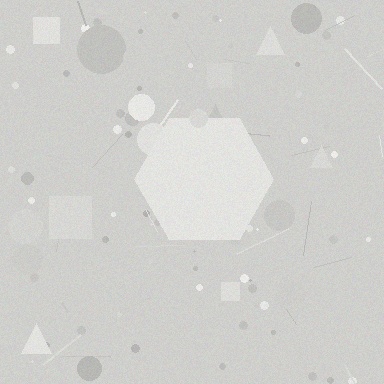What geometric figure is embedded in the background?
A hexagon is embedded in the background.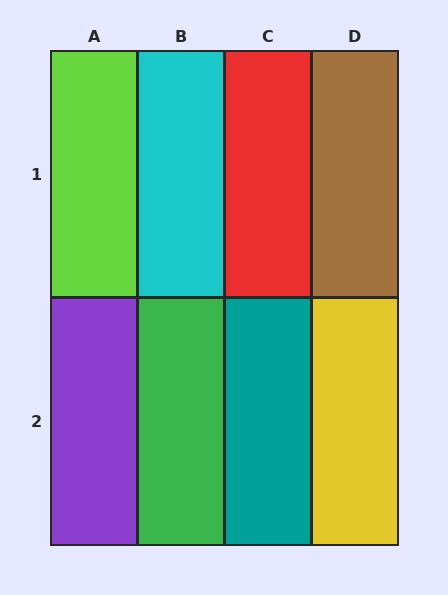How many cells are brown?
1 cell is brown.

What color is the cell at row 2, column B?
Green.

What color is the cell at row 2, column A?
Purple.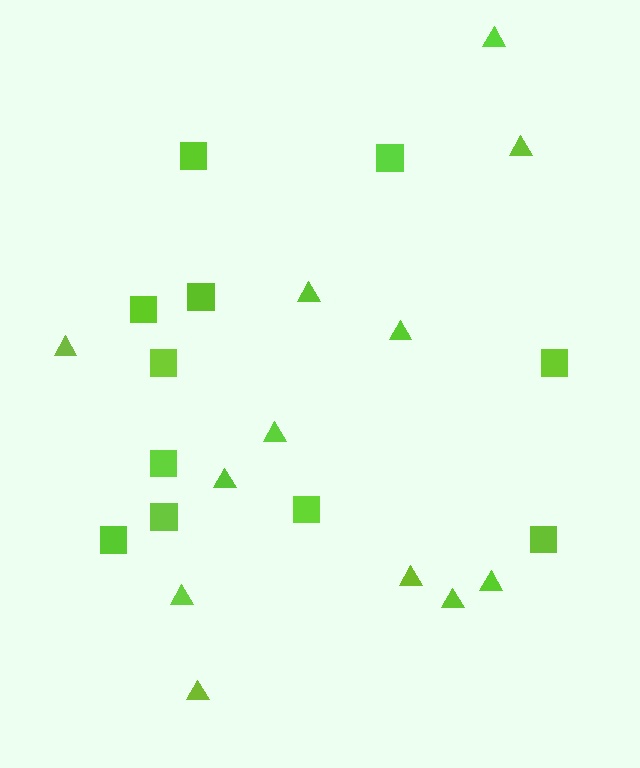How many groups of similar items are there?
There are 2 groups: one group of triangles (12) and one group of squares (11).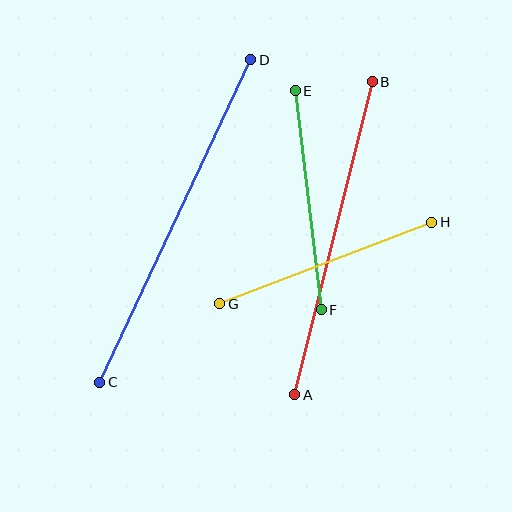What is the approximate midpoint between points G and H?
The midpoint is at approximately (326, 263) pixels.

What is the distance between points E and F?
The distance is approximately 221 pixels.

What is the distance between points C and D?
The distance is approximately 356 pixels.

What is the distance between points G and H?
The distance is approximately 227 pixels.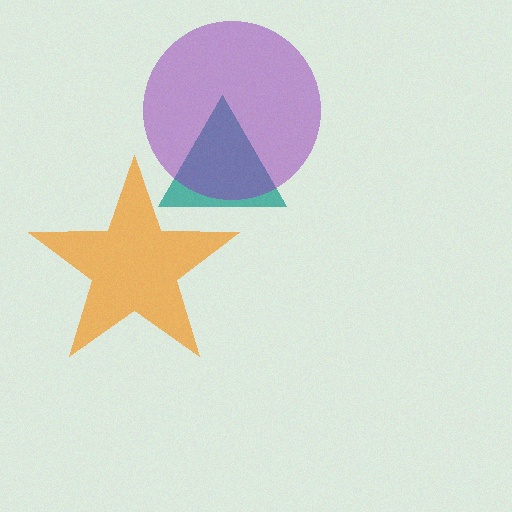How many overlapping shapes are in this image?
There are 3 overlapping shapes in the image.